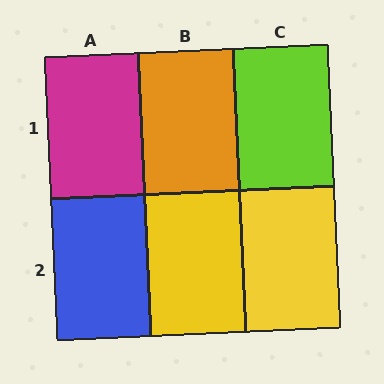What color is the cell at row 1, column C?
Lime.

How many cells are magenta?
1 cell is magenta.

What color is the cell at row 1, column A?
Magenta.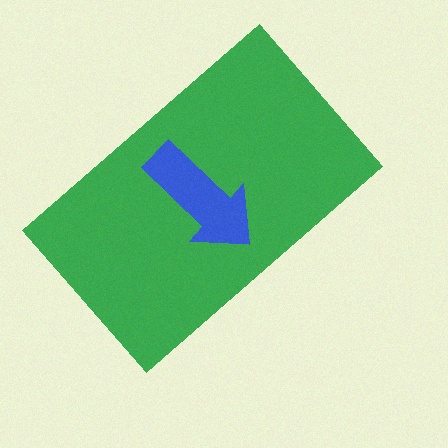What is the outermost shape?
The green rectangle.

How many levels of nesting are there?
2.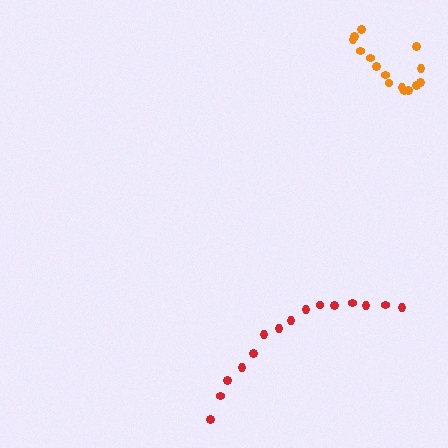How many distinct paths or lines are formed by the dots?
There are 2 distinct paths.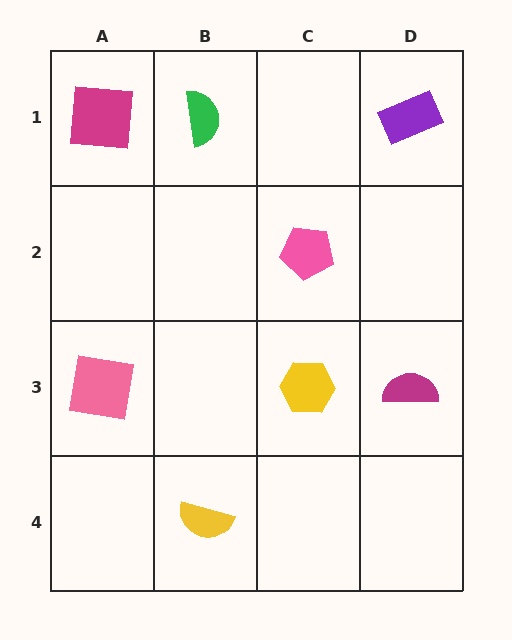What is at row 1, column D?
A purple rectangle.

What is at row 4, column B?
A yellow semicircle.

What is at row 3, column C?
A yellow hexagon.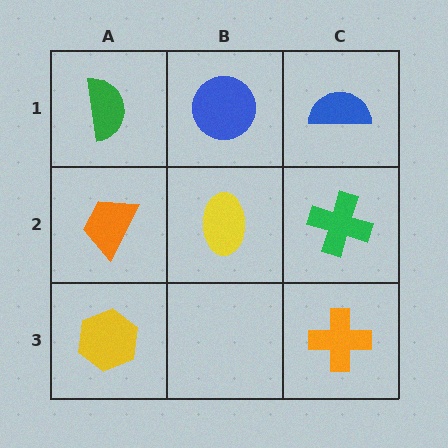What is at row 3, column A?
A yellow hexagon.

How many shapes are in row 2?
3 shapes.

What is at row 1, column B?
A blue circle.